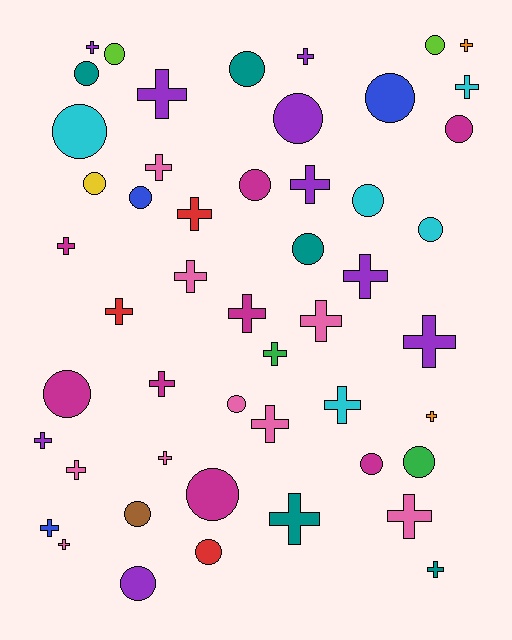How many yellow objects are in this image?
There is 1 yellow object.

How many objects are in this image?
There are 50 objects.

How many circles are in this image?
There are 22 circles.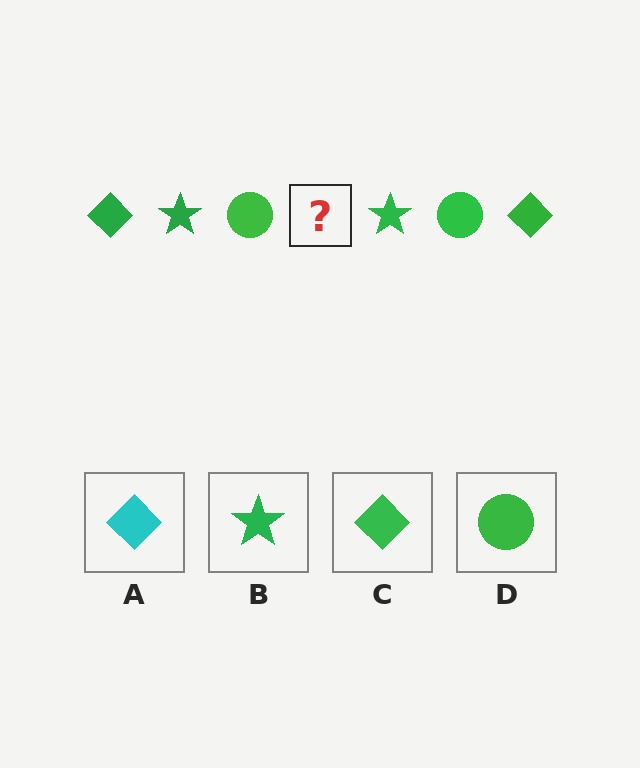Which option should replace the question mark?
Option C.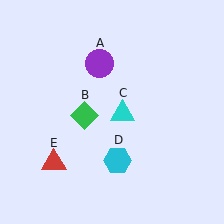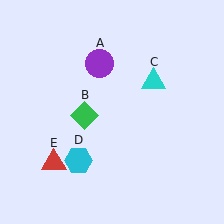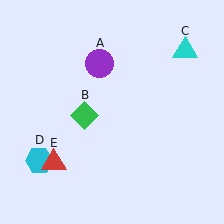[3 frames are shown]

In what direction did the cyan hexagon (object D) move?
The cyan hexagon (object D) moved left.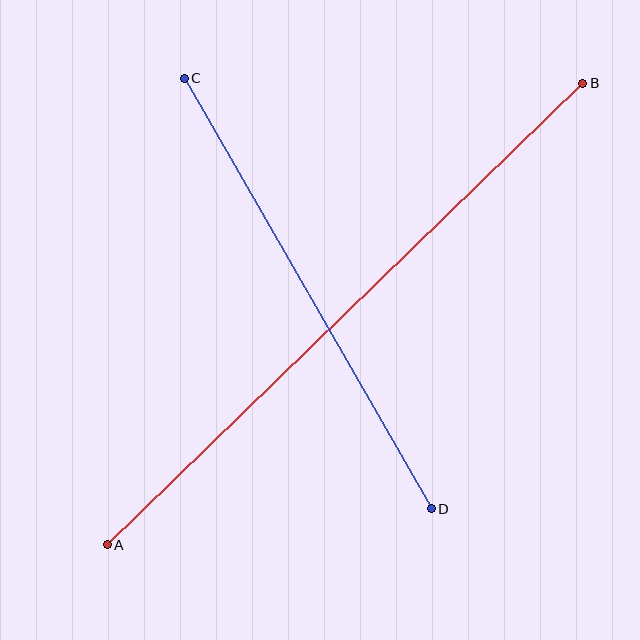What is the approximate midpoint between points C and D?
The midpoint is at approximately (308, 293) pixels.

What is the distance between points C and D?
The distance is approximately 497 pixels.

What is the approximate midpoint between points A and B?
The midpoint is at approximately (345, 314) pixels.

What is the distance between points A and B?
The distance is approximately 663 pixels.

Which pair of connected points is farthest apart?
Points A and B are farthest apart.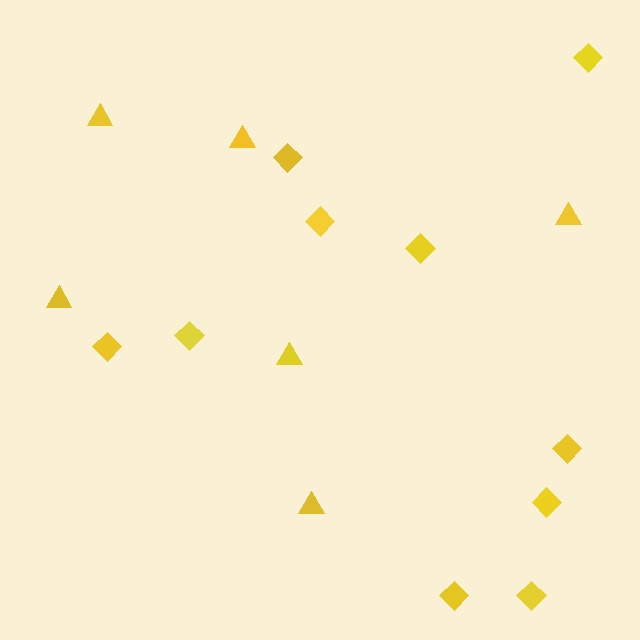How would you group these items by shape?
There are 2 groups: one group of triangles (6) and one group of diamonds (10).